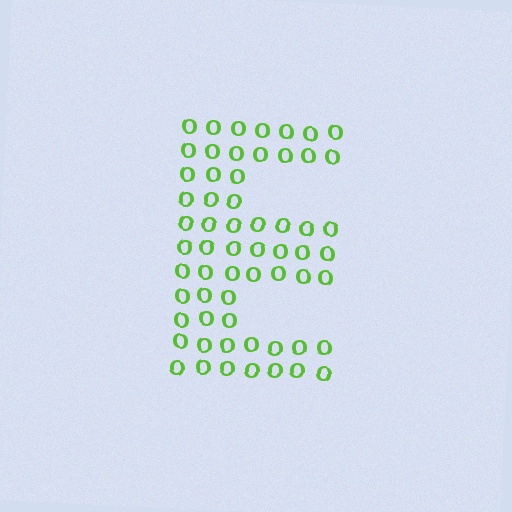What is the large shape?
The large shape is the letter E.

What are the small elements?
The small elements are letter O's.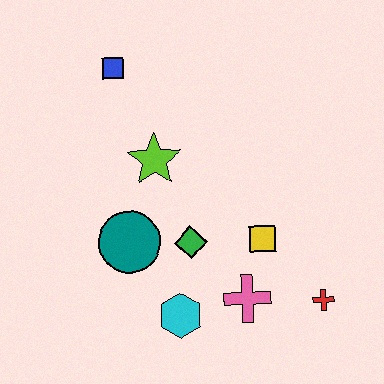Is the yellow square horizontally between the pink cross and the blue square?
No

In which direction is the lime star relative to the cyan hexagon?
The lime star is above the cyan hexagon.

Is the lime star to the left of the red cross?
Yes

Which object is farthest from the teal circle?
The red cross is farthest from the teal circle.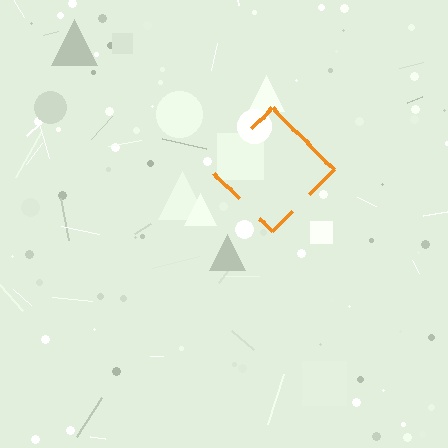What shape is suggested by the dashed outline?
The dashed outline suggests a diamond.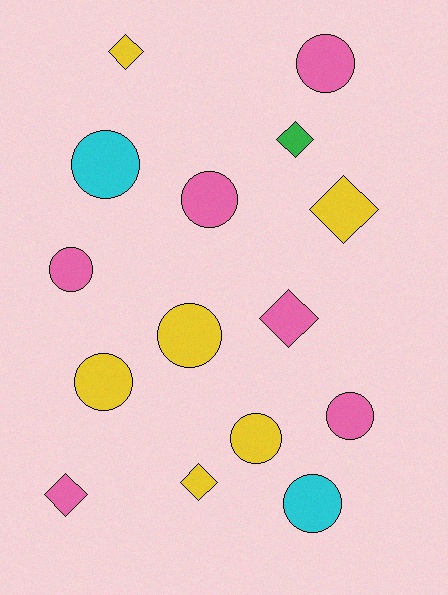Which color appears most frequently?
Pink, with 6 objects.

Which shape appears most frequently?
Circle, with 9 objects.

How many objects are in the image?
There are 15 objects.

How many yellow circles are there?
There are 3 yellow circles.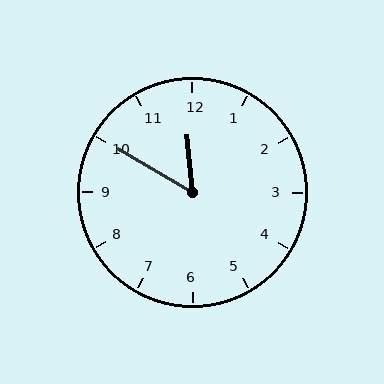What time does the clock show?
11:50.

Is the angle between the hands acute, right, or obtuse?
It is acute.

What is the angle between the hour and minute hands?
Approximately 55 degrees.